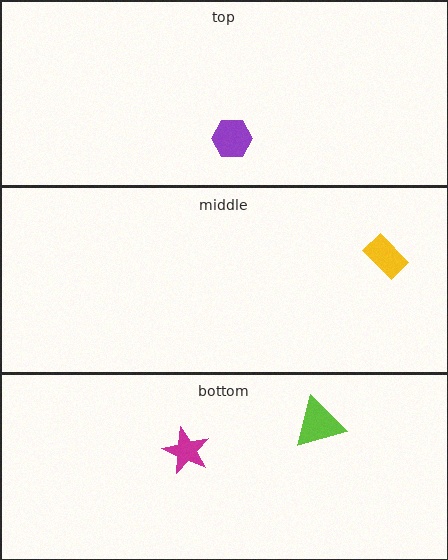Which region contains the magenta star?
The bottom region.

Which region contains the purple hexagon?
The top region.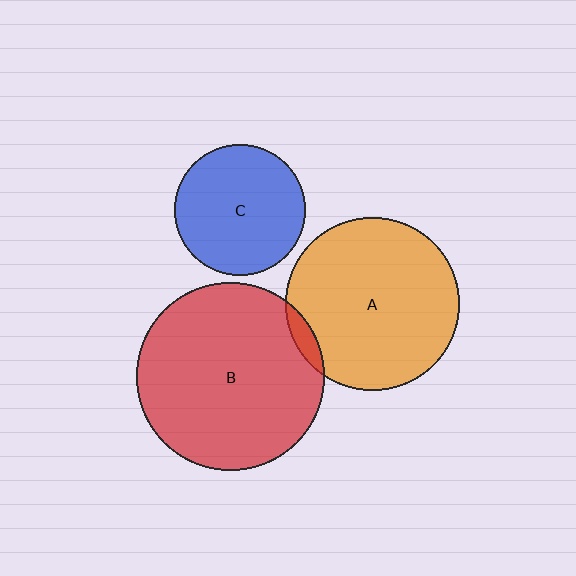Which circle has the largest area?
Circle B (red).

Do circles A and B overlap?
Yes.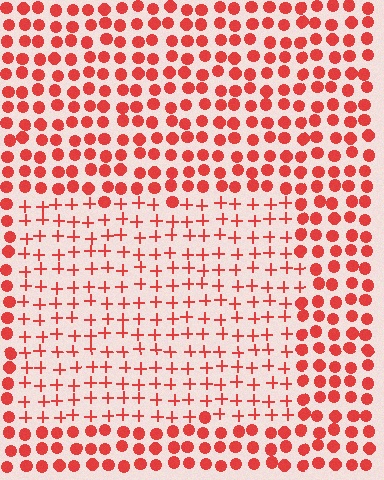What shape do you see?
I see a rectangle.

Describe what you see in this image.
The image is filled with small red elements arranged in a uniform grid. A rectangle-shaped region contains plus signs, while the surrounding area contains circles. The boundary is defined purely by the change in element shape.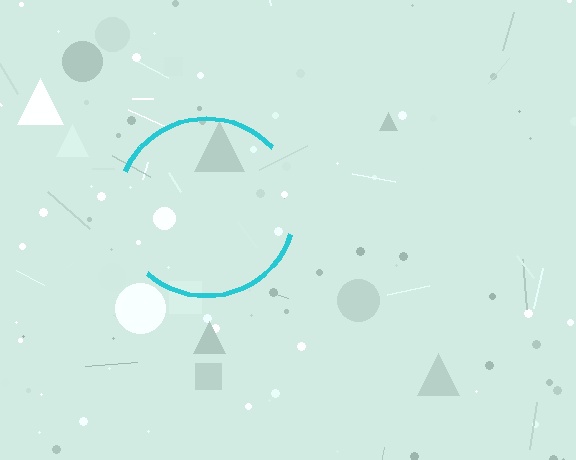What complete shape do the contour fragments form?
The contour fragments form a circle.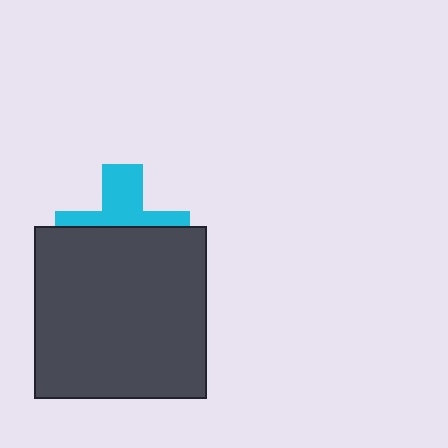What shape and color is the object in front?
The object in front is a dark gray square.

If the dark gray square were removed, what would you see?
You would see the complete cyan cross.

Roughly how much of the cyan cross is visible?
A small part of it is visible (roughly 42%).